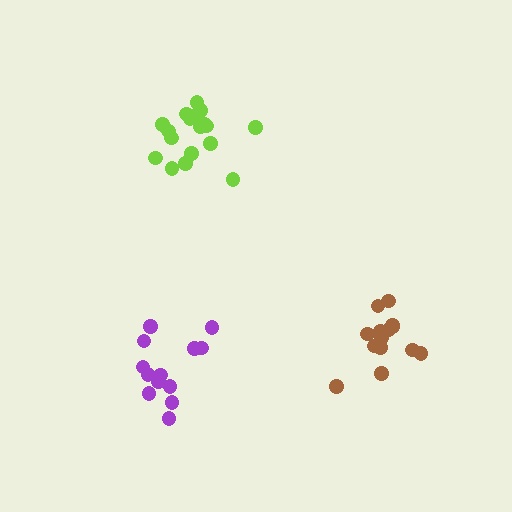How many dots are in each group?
Group 1: 13 dots, Group 2: 18 dots, Group 3: 14 dots (45 total).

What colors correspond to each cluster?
The clusters are colored: purple, lime, brown.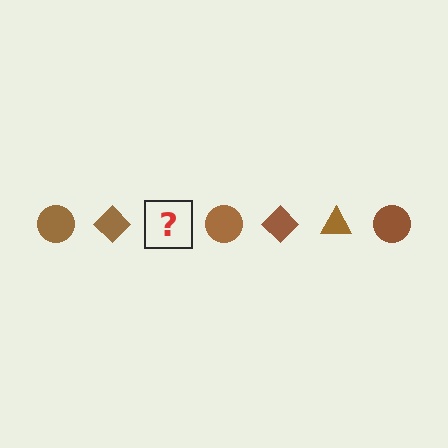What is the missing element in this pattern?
The missing element is a brown triangle.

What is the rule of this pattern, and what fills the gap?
The rule is that the pattern cycles through circle, diamond, triangle shapes in brown. The gap should be filled with a brown triangle.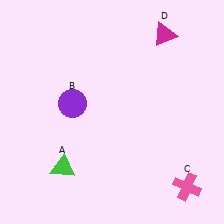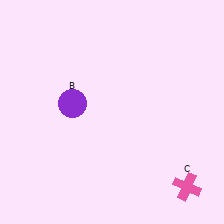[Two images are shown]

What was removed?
The magenta triangle (D), the green triangle (A) were removed in Image 2.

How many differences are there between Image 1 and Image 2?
There are 2 differences between the two images.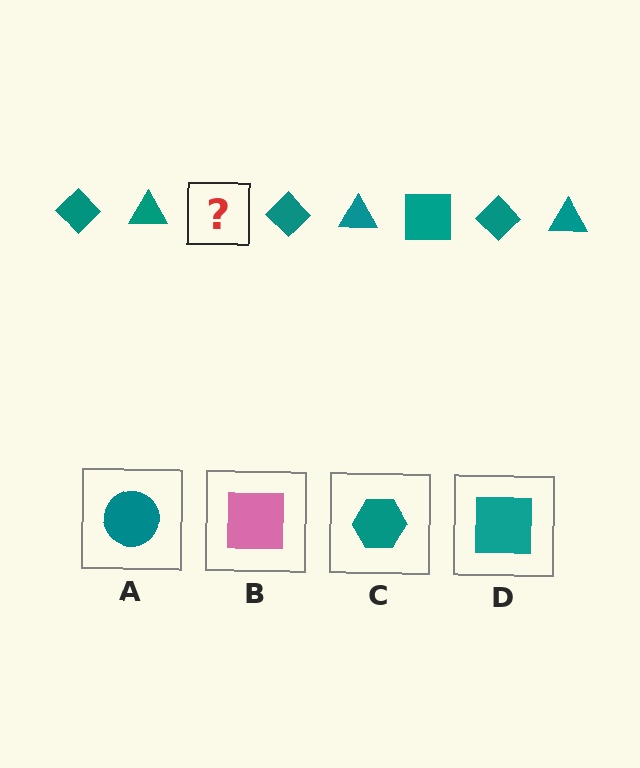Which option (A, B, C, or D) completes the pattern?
D.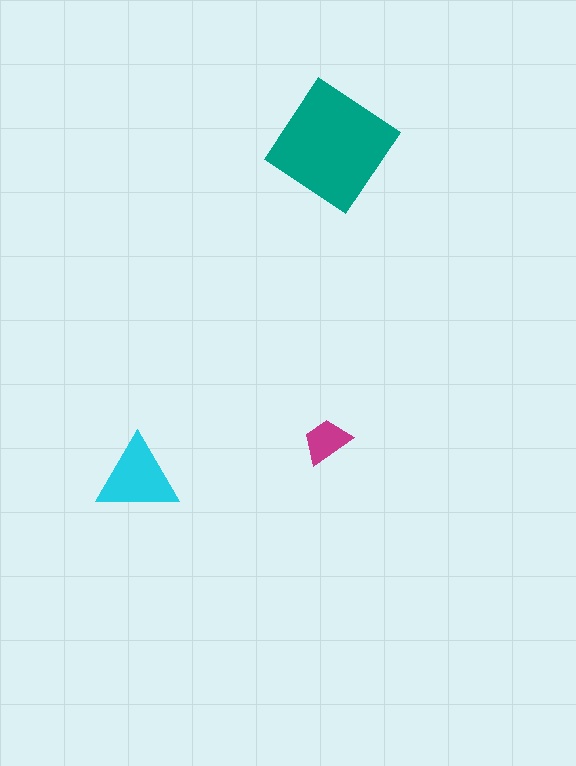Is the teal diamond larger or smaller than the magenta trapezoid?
Larger.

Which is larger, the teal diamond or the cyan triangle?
The teal diamond.